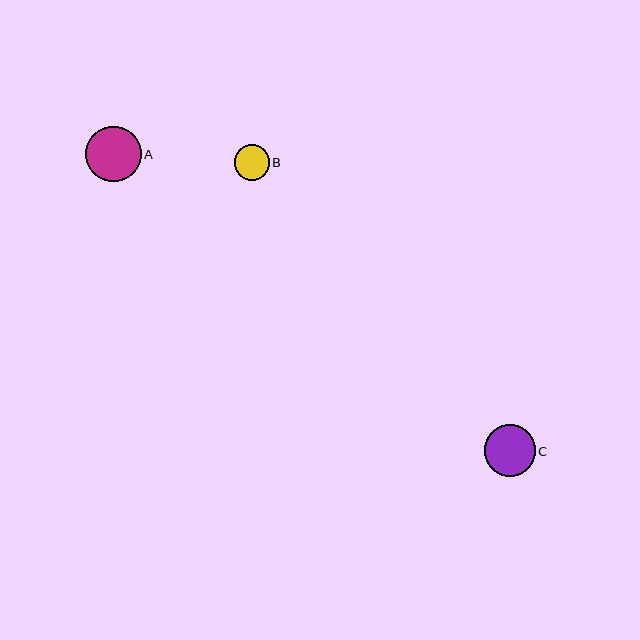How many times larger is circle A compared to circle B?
Circle A is approximately 1.6 times the size of circle B.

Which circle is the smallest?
Circle B is the smallest with a size of approximately 35 pixels.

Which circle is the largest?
Circle A is the largest with a size of approximately 56 pixels.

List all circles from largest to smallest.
From largest to smallest: A, C, B.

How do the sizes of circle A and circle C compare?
Circle A and circle C are approximately the same size.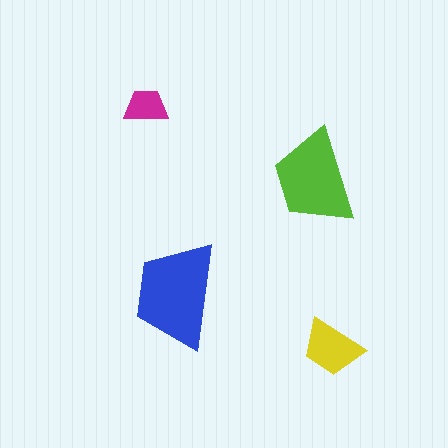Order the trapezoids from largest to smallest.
the blue one, the lime one, the yellow one, the magenta one.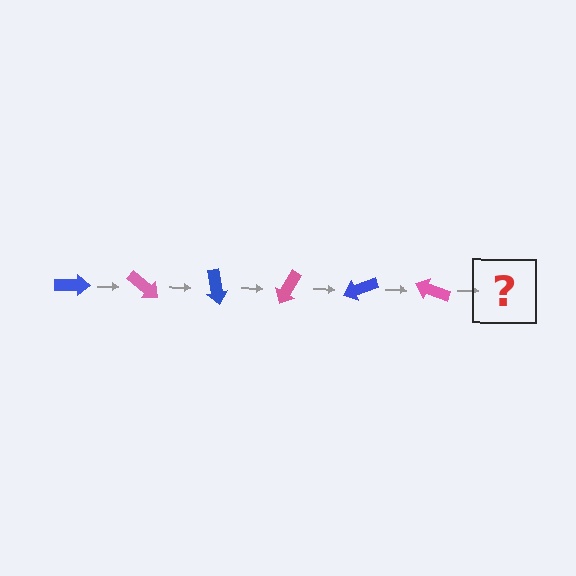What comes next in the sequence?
The next element should be a blue arrow, rotated 240 degrees from the start.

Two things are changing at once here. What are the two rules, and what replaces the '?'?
The two rules are that it rotates 40 degrees each step and the color cycles through blue and pink. The '?' should be a blue arrow, rotated 240 degrees from the start.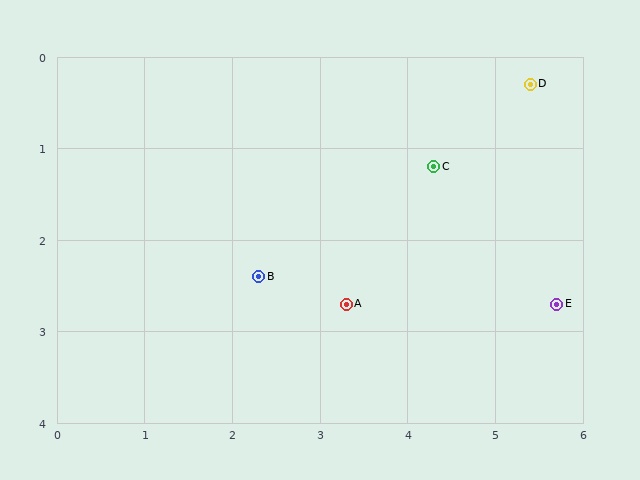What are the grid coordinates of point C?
Point C is at approximately (4.3, 1.2).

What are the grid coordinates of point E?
Point E is at approximately (5.7, 2.7).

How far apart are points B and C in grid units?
Points B and C are about 2.3 grid units apart.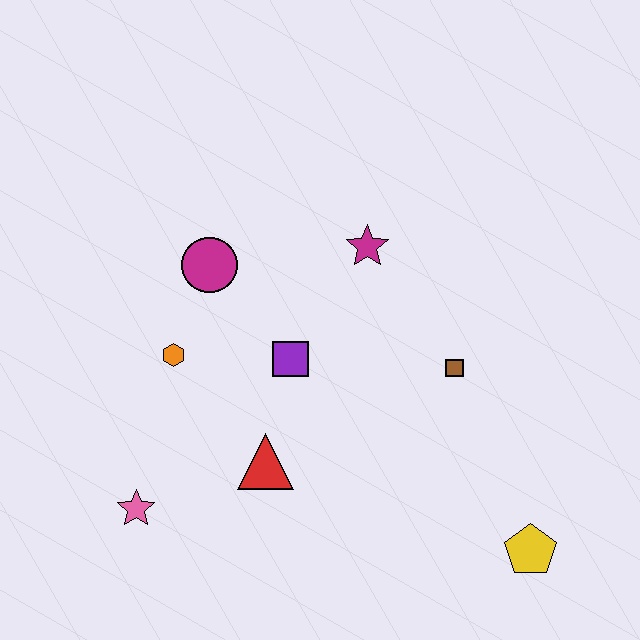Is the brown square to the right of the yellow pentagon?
No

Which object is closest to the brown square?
The magenta star is closest to the brown square.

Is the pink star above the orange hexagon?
No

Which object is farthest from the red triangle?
The yellow pentagon is farthest from the red triangle.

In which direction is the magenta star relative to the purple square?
The magenta star is above the purple square.